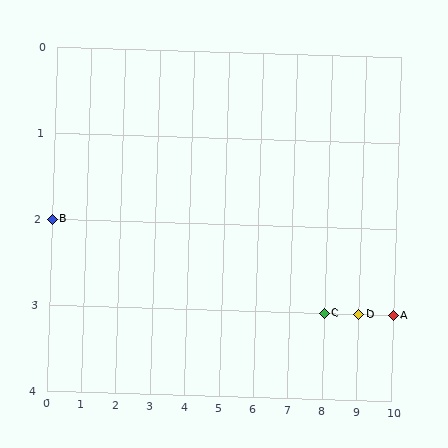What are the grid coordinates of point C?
Point C is at grid coordinates (8, 3).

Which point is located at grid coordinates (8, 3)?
Point C is at (8, 3).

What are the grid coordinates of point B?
Point B is at grid coordinates (0, 2).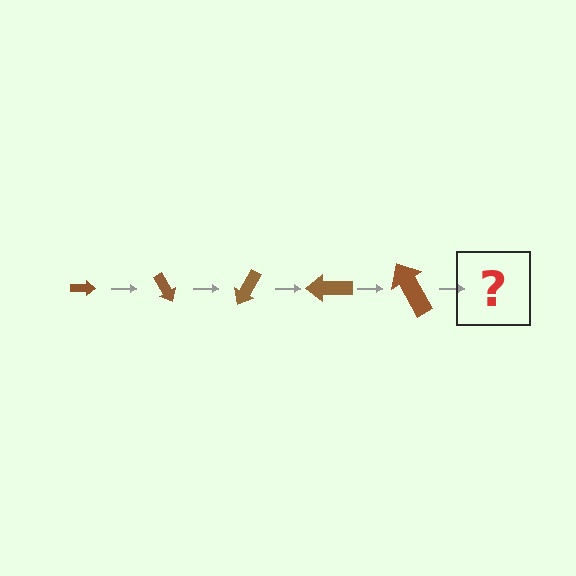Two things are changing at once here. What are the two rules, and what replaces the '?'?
The two rules are that the arrow grows larger each step and it rotates 60 degrees each step. The '?' should be an arrow, larger than the previous one and rotated 300 degrees from the start.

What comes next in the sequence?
The next element should be an arrow, larger than the previous one and rotated 300 degrees from the start.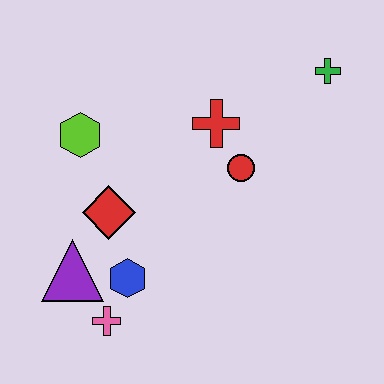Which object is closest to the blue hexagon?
The pink cross is closest to the blue hexagon.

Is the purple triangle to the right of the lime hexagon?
No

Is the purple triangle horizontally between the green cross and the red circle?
No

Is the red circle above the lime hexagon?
No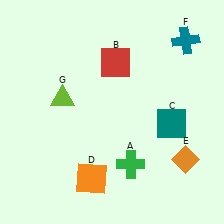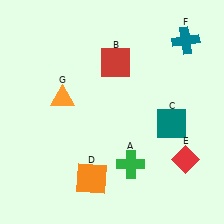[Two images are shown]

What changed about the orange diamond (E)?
In Image 1, E is orange. In Image 2, it changed to red.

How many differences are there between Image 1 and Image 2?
There are 2 differences between the two images.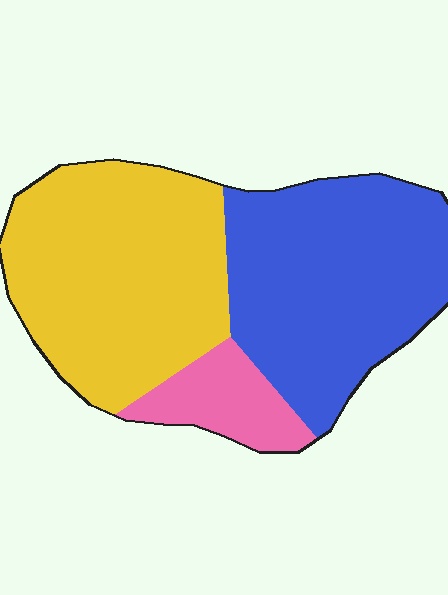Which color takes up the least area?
Pink, at roughly 10%.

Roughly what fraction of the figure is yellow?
Yellow covers about 45% of the figure.